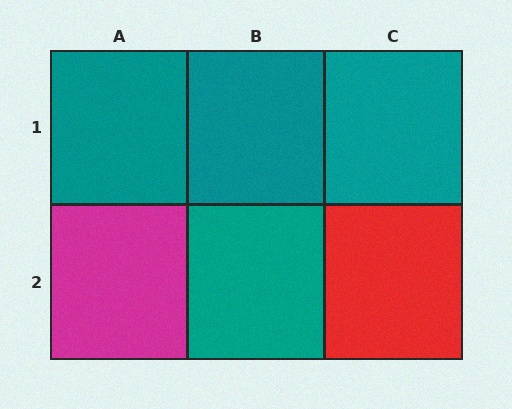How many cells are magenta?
1 cell is magenta.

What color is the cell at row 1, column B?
Teal.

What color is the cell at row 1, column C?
Teal.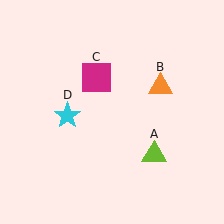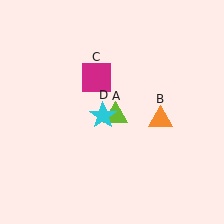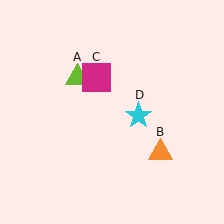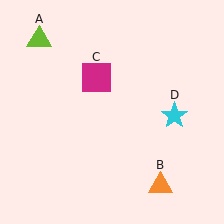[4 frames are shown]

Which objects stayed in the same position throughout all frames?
Magenta square (object C) remained stationary.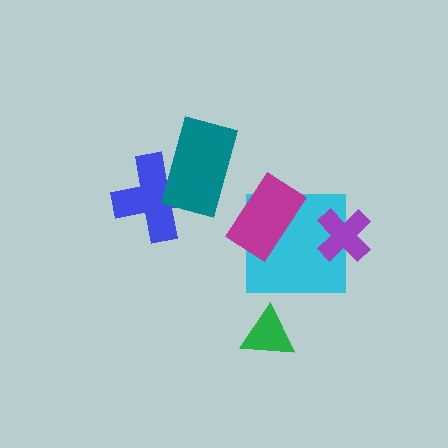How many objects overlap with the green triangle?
0 objects overlap with the green triangle.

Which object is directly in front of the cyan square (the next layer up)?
The magenta rectangle is directly in front of the cyan square.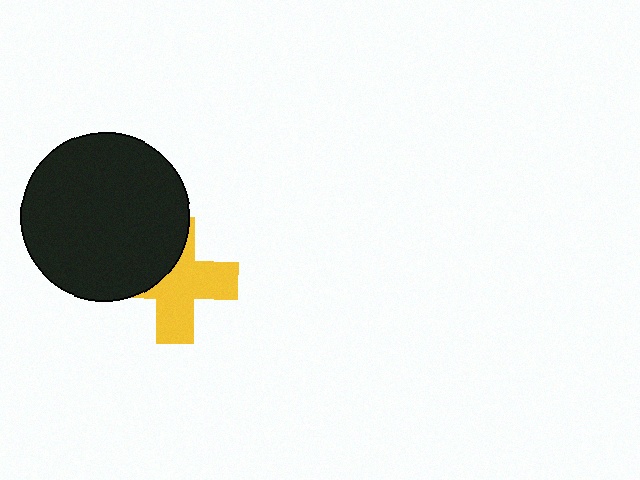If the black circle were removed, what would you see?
You would see the complete yellow cross.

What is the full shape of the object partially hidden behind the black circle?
The partially hidden object is a yellow cross.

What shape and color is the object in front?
The object in front is a black circle.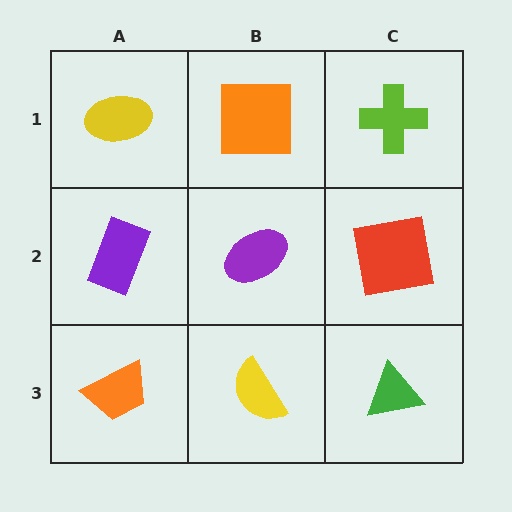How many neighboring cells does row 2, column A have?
3.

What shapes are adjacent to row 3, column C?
A red square (row 2, column C), a yellow semicircle (row 3, column B).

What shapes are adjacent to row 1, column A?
A purple rectangle (row 2, column A), an orange square (row 1, column B).